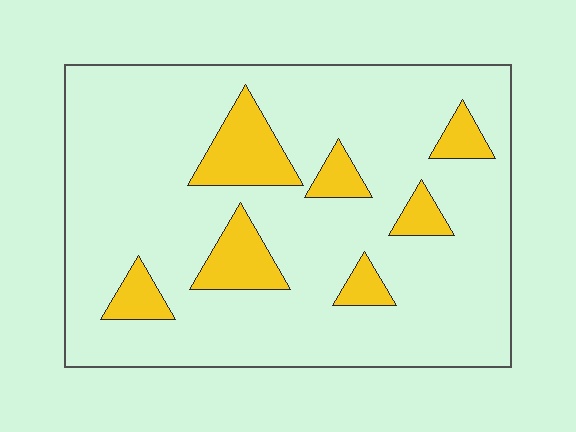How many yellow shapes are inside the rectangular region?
7.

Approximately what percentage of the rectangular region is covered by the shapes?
Approximately 15%.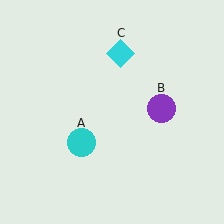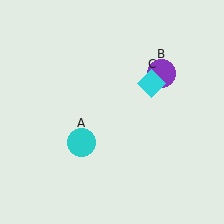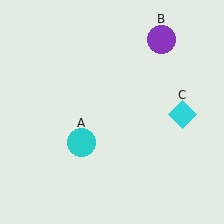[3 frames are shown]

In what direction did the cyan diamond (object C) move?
The cyan diamond (object C) moved down and to the right.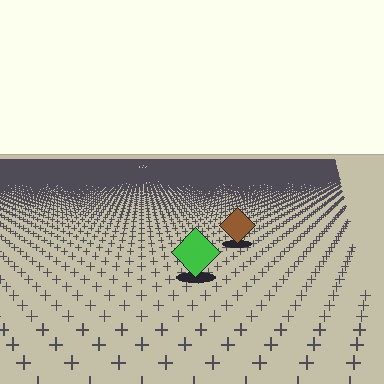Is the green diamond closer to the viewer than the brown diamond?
Yes. The green diamond is closer — you can tell from the texture gradient: the ground texture is coarser near it.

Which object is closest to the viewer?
The green diamond is closest. The texture marks near it are larger and more spread out.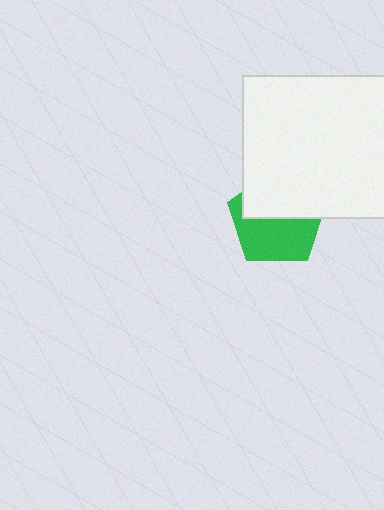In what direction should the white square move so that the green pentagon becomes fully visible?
The white square should move up. That is the shortest direction to clear the overlap and leave the green pentagon fully visible.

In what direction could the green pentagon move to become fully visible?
The green pentagon could move down. That would shift it out from behind the white square entirely.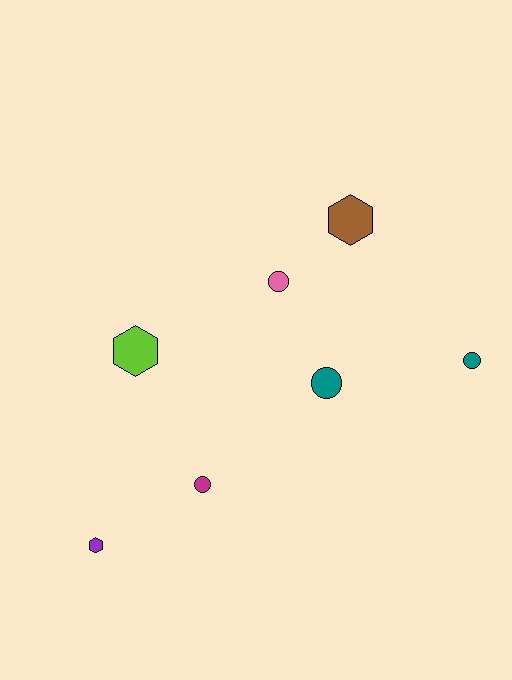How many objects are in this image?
There are 7 objects.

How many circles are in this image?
There are 4 circles.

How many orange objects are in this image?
There are no orange objects.